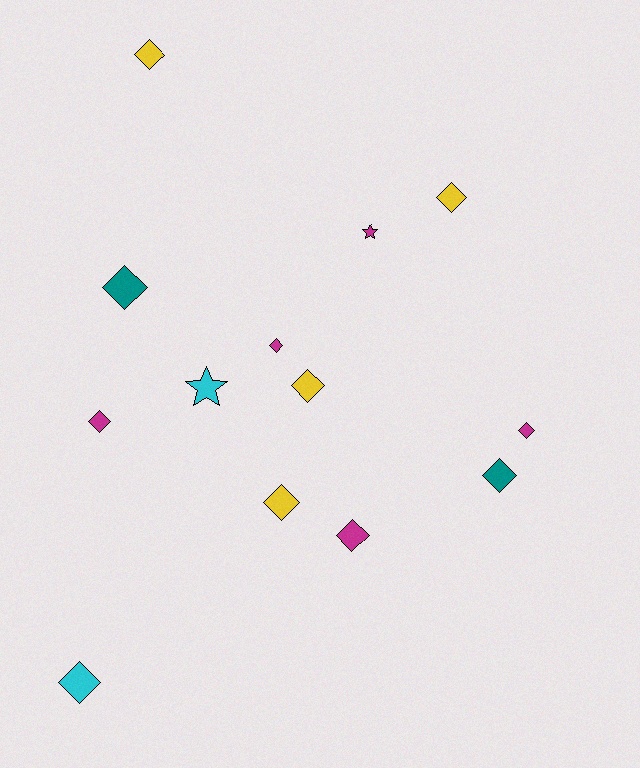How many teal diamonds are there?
There are 2 teal diamonds.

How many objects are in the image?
There are 13 objects.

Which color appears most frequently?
Magenta, with 5 objects.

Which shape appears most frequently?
Diamond, with 11 objects.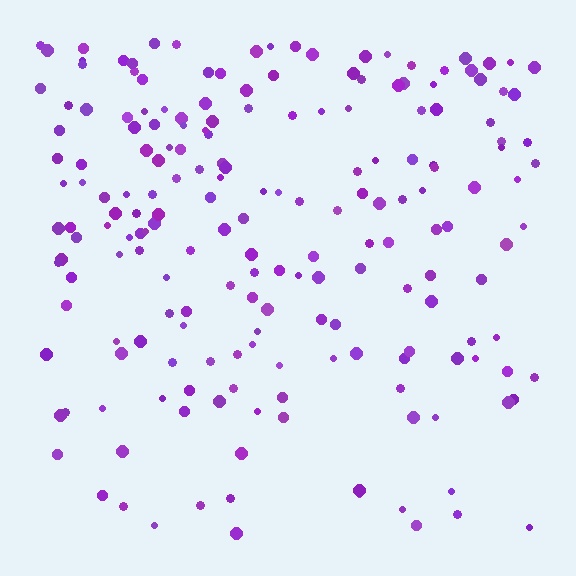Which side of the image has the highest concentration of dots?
The top.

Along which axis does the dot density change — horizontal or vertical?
Vertical.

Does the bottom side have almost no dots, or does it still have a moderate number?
Still a moderate number, just noticeably fewer than the top.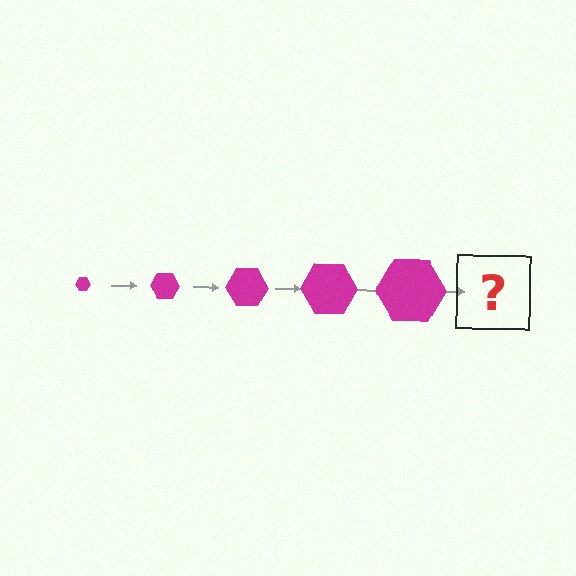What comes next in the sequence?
The next element should be a magenta hexagon, larger than the previous one.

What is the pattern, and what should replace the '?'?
The pattern is that the hexagon gets progressively larger each step. The '?' should be a magenta hexagon, larger than the previous one.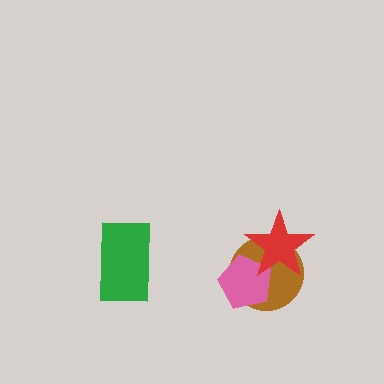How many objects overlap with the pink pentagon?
2 objects overlap with the pink pentagon.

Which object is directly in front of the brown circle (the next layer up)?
The pink pentagon is directly in front of the brown circle.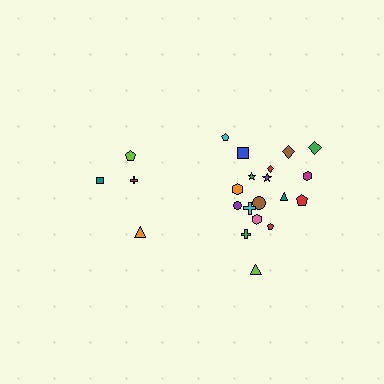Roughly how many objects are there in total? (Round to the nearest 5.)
Roughly 20 objects in total.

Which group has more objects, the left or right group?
The right group.